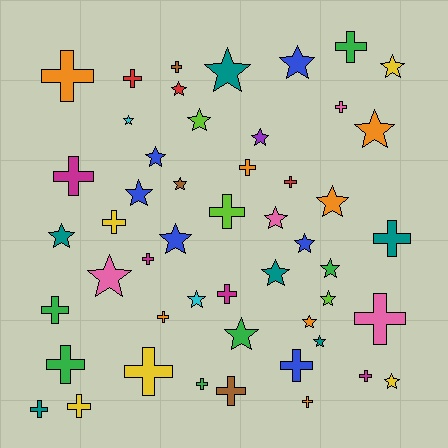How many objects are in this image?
There are 50 objects.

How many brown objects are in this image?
There are 3 brown objects.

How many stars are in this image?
There are 25 stars.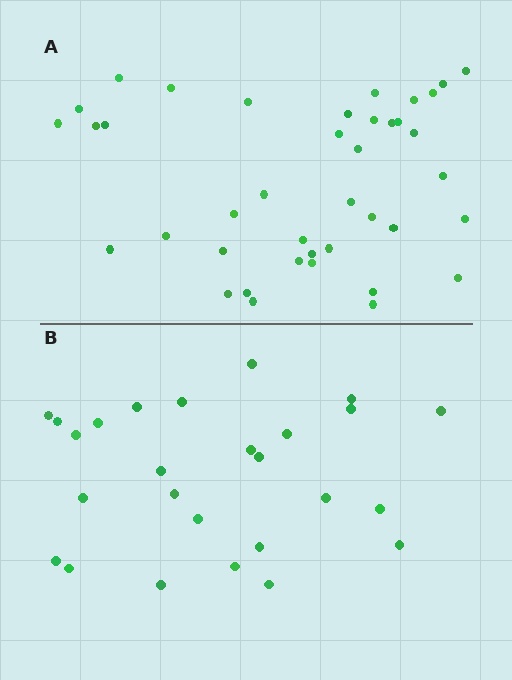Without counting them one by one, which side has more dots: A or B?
Region A (the top region) has more dots.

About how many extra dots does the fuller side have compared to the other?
Region A has approximately 15 more dots than region B.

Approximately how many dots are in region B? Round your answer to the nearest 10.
About 30 dots. (The exact count is 26, which rounds to 30.)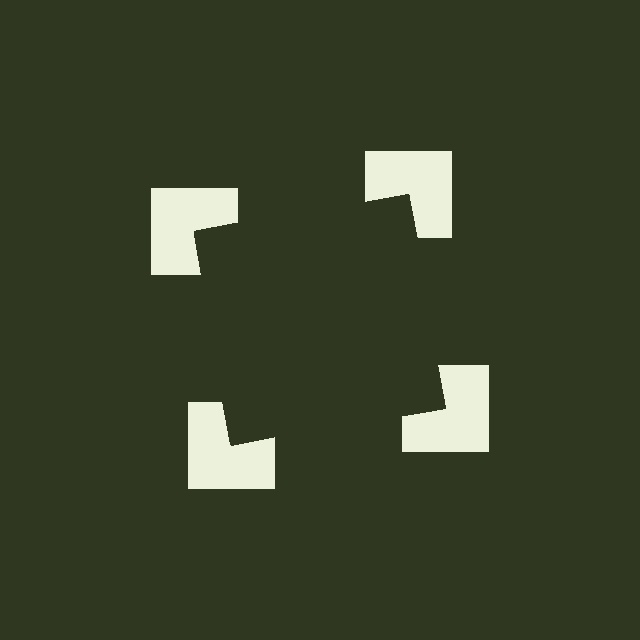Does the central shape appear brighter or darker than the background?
It typically appears slightly darker than the background, even though no actual brightness change is drawn.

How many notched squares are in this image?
There are 4 — one at each vertex of the illusory square.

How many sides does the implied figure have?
4 sides.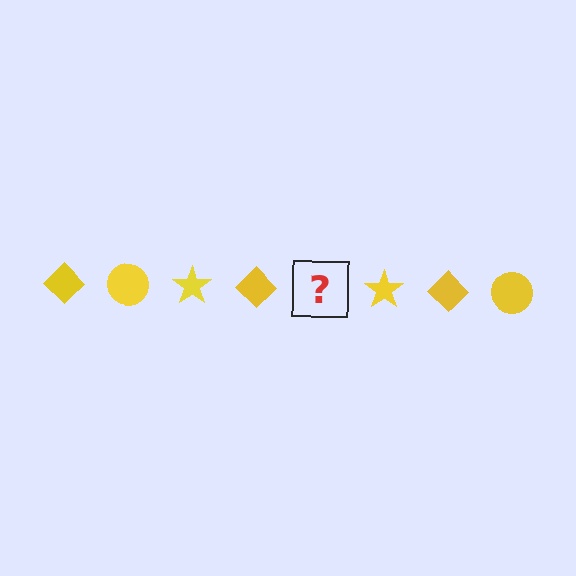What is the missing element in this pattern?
The missing element is a yellow circle.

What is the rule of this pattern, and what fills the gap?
The rule is that the pattern cycles through diamond, circle, star shapes in yellow. The gap should be filled with a yellow circle.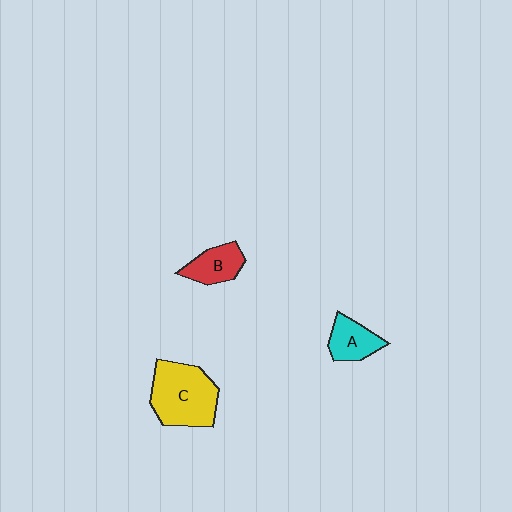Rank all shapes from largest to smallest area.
From largest to smallest: C (yellow), B (red), A (cyan).